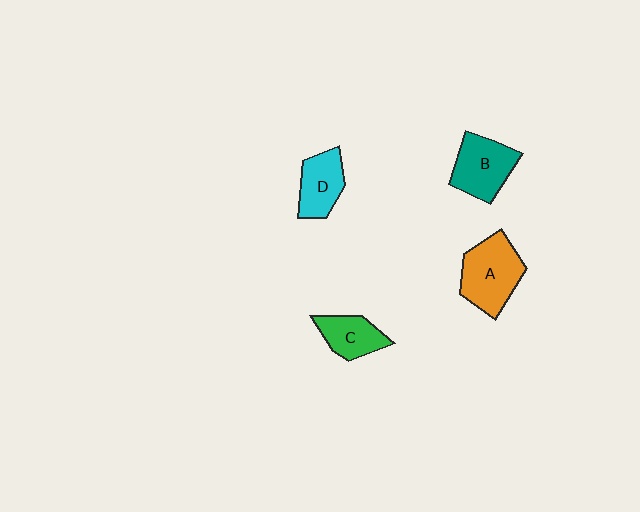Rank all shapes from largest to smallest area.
From largest to smallest: A (orange), B (teal), D (cyan), C (green).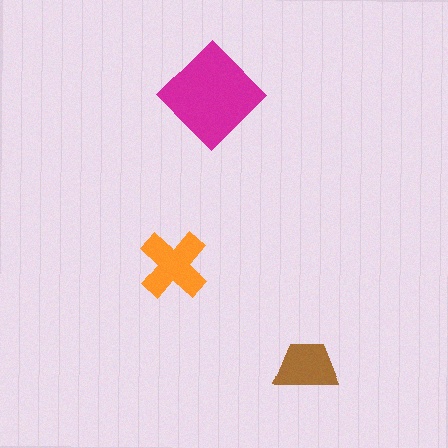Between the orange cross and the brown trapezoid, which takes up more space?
The orange cross.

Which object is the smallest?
The brown trapezoid.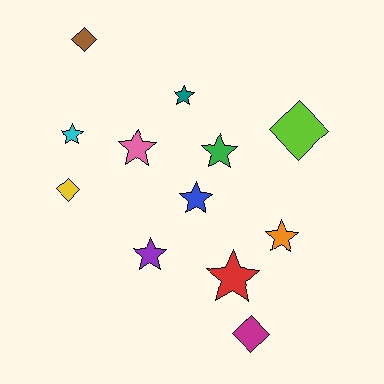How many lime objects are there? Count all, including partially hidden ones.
There is 1 lime object.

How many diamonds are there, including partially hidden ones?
There are 4 diamonds.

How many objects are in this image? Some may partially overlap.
There are 12 objects.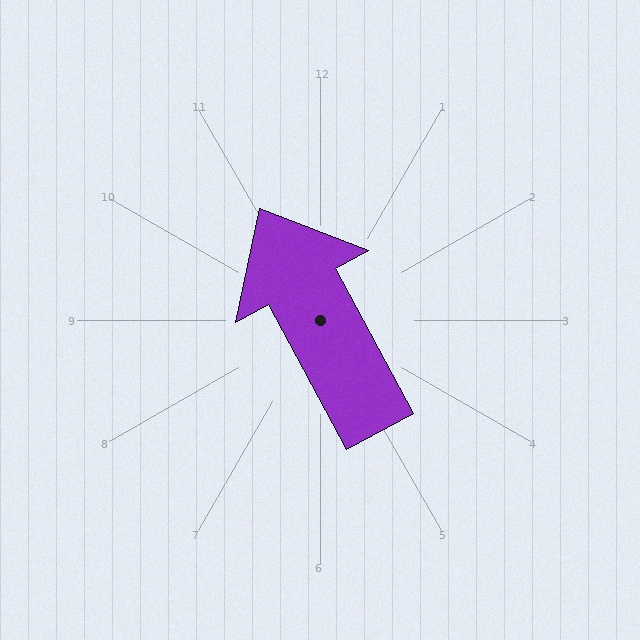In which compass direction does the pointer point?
Northwest.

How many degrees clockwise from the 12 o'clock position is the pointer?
Approximately 332 degrees.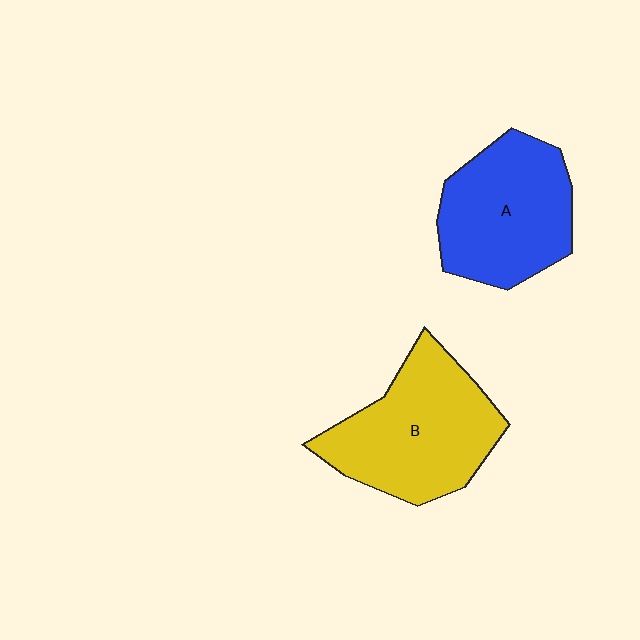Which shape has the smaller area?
Shape A (blue).